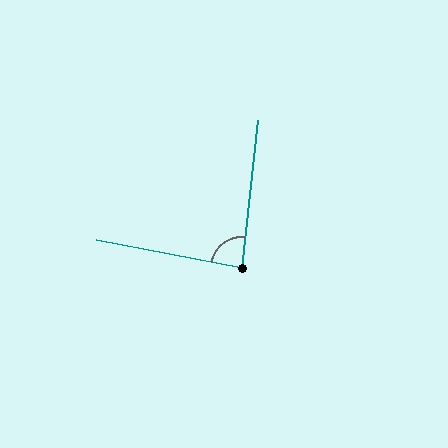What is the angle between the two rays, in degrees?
Approximately 86 degrees.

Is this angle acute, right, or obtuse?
It is approximately a right angle.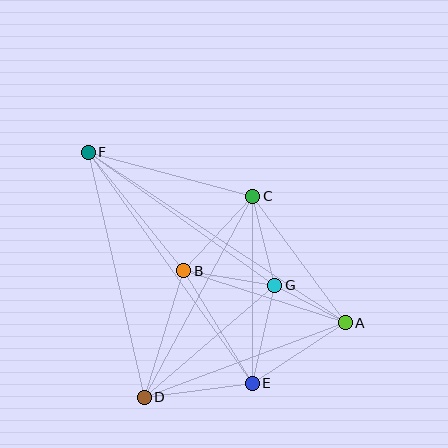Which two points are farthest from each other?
Points A and F are farthest from each other.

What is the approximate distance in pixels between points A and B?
The distance between A and B is approximately 170 pixels.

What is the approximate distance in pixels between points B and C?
The distance between B and C is approximately 101 pixels.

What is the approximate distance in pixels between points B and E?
The distance between B and E is approximately 132 pixels.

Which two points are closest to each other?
Points A and G are closest to each other.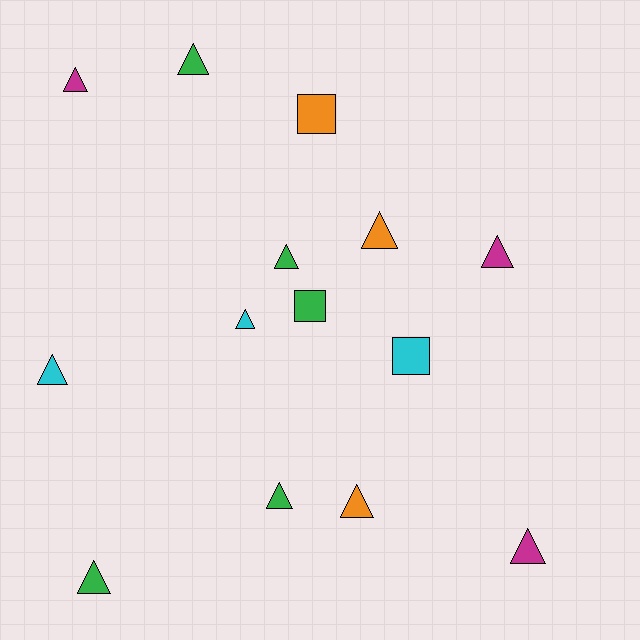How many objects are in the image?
There are 14 objects.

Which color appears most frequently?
Green, with 5 objects.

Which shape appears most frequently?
Triangle, with 11 objects.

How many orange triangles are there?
There are 2 orange triangles.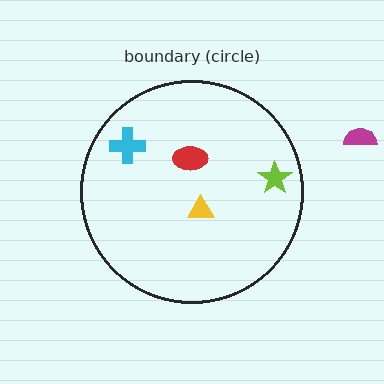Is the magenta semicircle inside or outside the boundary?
Outside.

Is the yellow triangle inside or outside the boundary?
Inside.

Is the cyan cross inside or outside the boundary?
Inside.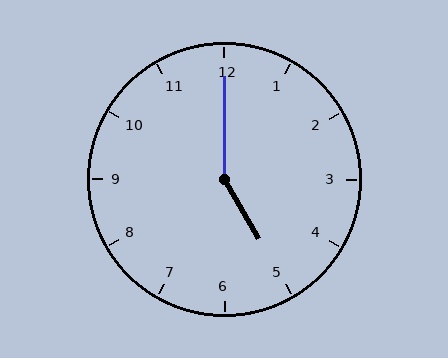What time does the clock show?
5:00.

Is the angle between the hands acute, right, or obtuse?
It is obtuse.